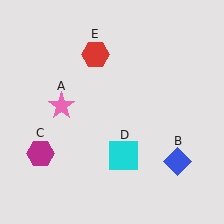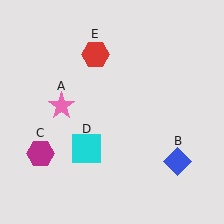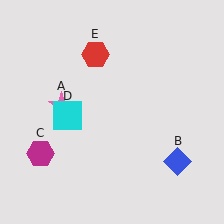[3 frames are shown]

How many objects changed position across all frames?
1 object changed position: cyan square (object D).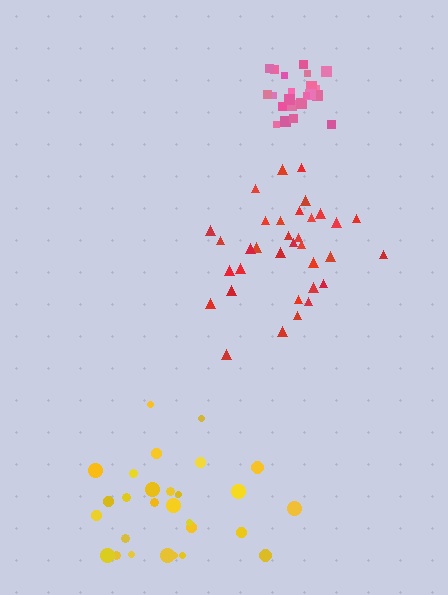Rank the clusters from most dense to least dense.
pink, red, yellow.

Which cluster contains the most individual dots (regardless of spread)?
Red (34).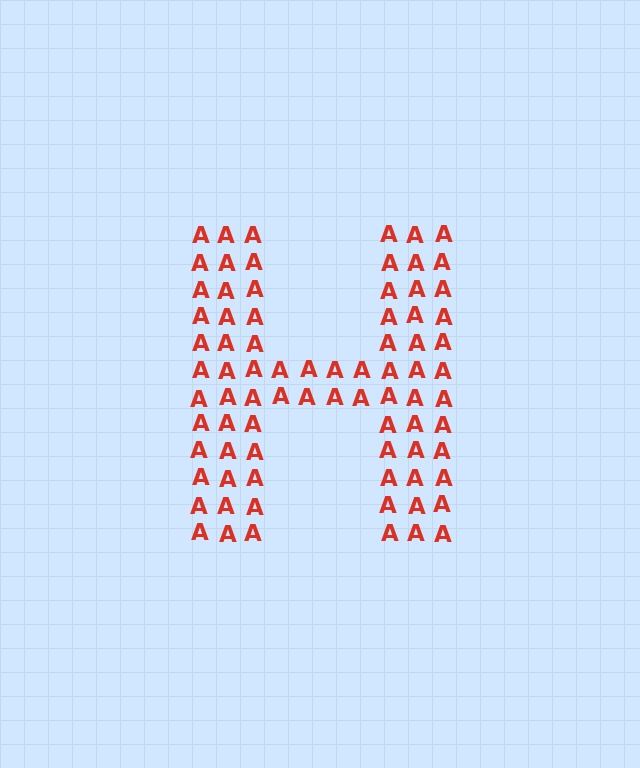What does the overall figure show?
The overall figure shows the letter H.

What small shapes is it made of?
It is made of small letter A's.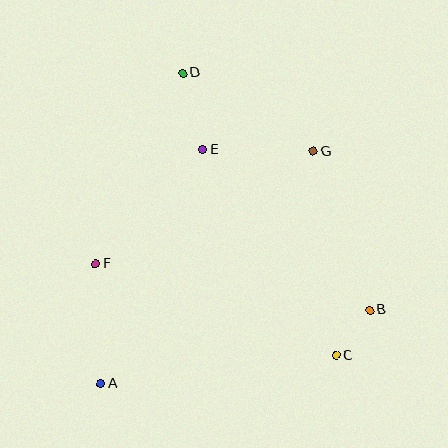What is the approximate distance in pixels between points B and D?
The distance between B and D is approximately 302 pixels.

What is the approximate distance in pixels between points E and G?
The distance between E and G is approximately 110 pixels.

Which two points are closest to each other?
Points B and C are closest to each other.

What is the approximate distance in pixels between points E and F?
The distance between E and F is approximately 157 pixels.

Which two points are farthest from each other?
Points A and D are farthest from each other.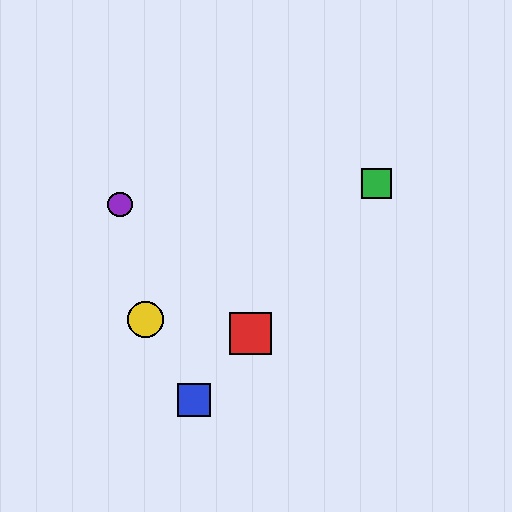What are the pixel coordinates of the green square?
The green square is at (377, 183).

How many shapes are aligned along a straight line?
3 shapes (the red square, the blue square, the green square) are aligned along a straight line.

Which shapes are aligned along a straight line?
The red square, the blue square, the green square are aligned along a straight line.